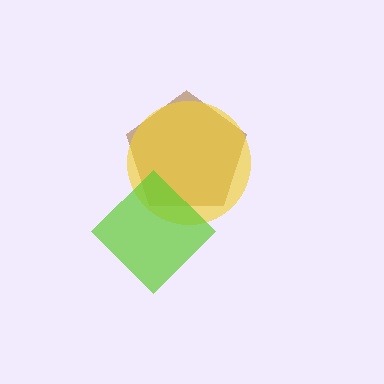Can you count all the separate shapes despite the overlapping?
Yes, there are 3 separate shapes.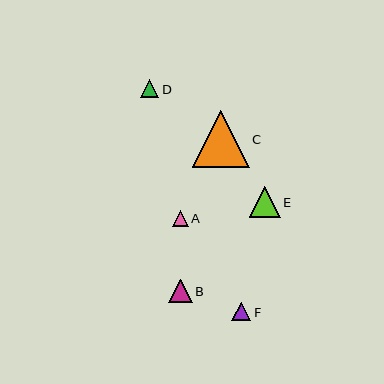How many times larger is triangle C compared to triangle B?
Triangle C is approximately 2.5 times the size of triangle B.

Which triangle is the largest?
Triangle C is the largest with a size of approximately 57 pixels.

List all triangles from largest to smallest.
From largest to smallest: C, E, B, F, D, A.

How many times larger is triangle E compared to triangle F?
Triangle E is approximately 1.7 times the size of triangle F.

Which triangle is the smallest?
Triangle A is the smallest with a size of approximately 16 pixels.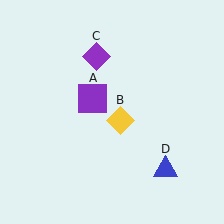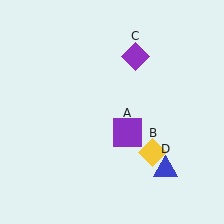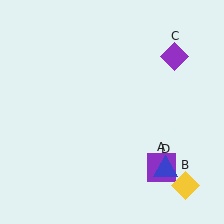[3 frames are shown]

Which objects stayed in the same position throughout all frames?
Blue triangle (object D) remained stationary.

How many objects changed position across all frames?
3 objects changed position: purple square (object A), yellow diamond (object B), purple diamond (object C).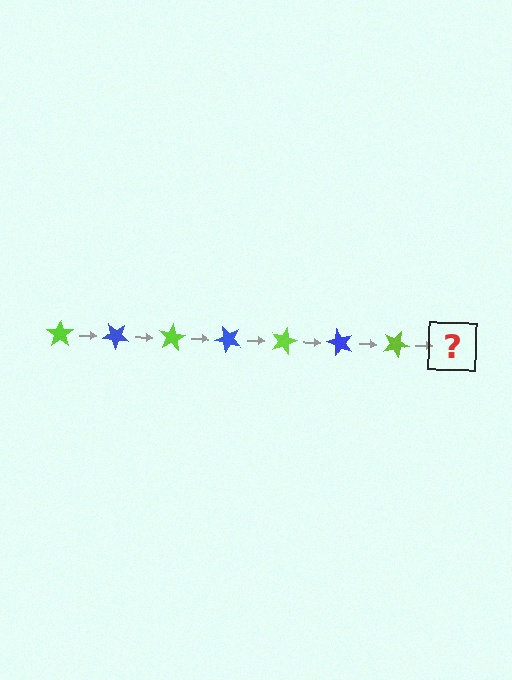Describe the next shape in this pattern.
It should be a blue star, rotated 280 degrees from the start.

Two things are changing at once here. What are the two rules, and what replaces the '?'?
The two rules are that it rotates 40 degrees each step and the color cycles through lime and blue. The '?' should be a blue star, rotated 280 degrees from the start.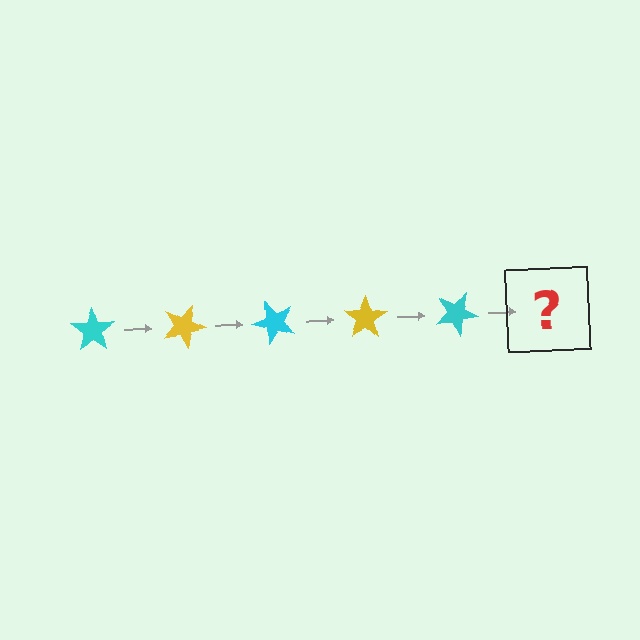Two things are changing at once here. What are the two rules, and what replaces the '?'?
The two rules are that it rotates 25 degrees each step and the color cycles through cyan and yellow. The '?' should be a yellow star, rotated 125 degrees from the start.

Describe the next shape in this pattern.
It should be a yellow star, rotated 125 degrees from the start.